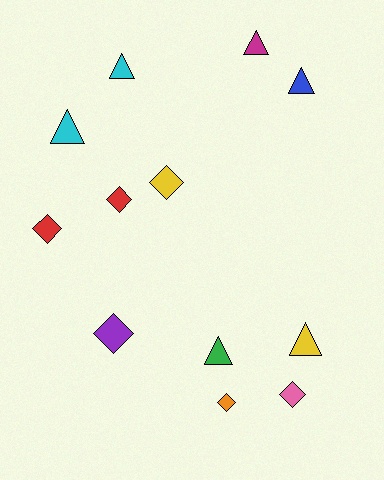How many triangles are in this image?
There are 6 triangles.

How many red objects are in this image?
There are 2 red objects.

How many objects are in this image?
There are 12 objects.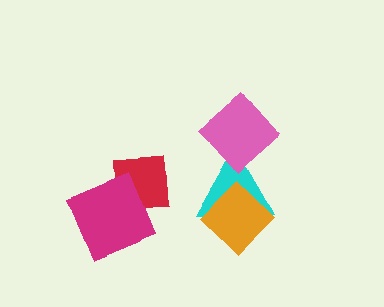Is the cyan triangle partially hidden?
Yes, it is partially covered by another shape.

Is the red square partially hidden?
Yes, it is partially covered by another shape.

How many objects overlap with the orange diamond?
1 object overlaps with the orange diamond.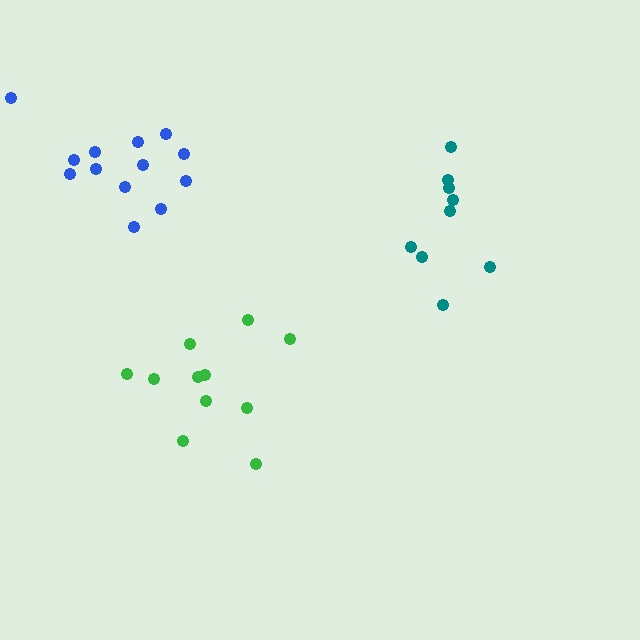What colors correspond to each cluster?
The clusters are colored: green, teal, blue.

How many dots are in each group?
Group 1: 11 dots, Group 2: 9 dots, Group 3: 13 dots (33 total).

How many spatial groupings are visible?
There are 3 spatial groupings.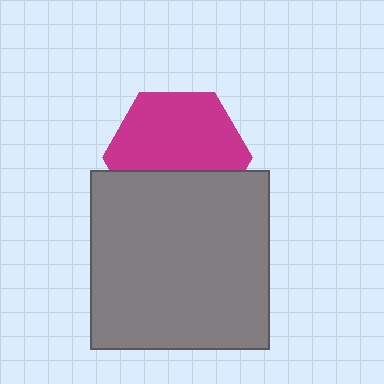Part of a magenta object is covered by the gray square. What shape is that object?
It is a hexagon.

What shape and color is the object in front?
The object in front is a gray square.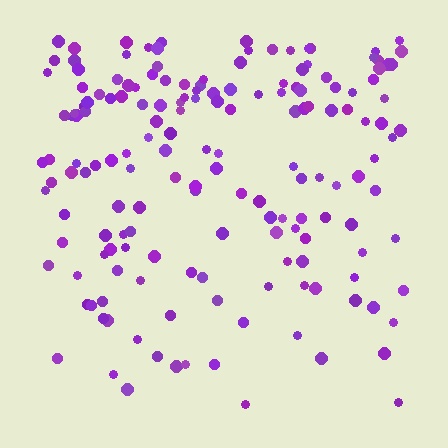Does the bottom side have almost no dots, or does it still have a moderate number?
Still a moderate number, just noticeably fewer than the top.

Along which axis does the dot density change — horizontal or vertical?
Vertical.